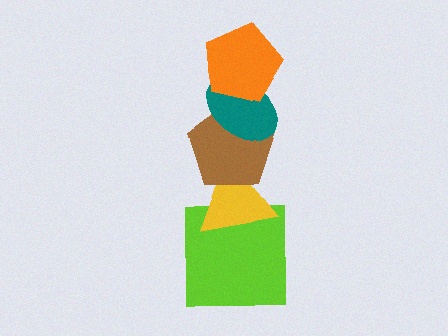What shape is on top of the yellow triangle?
The brown pentagon is on top of the yellow triangle.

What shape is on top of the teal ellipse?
The orange pentagon is on top of the teal ellipse.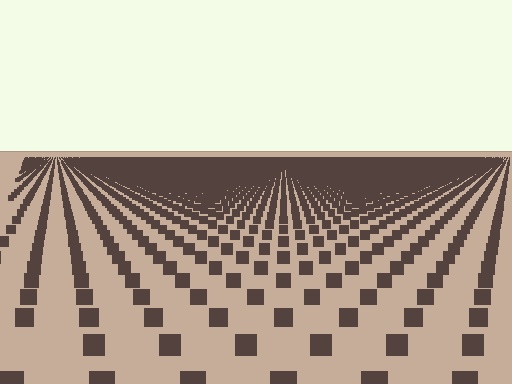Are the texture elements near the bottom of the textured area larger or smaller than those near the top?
Larger. Near the bottom, elements are closer to the viewer and appear at a bigger on-screen size.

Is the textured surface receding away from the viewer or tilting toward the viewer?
The surface is receding away from the viewer. Texture elements get smaller and denser toward the top.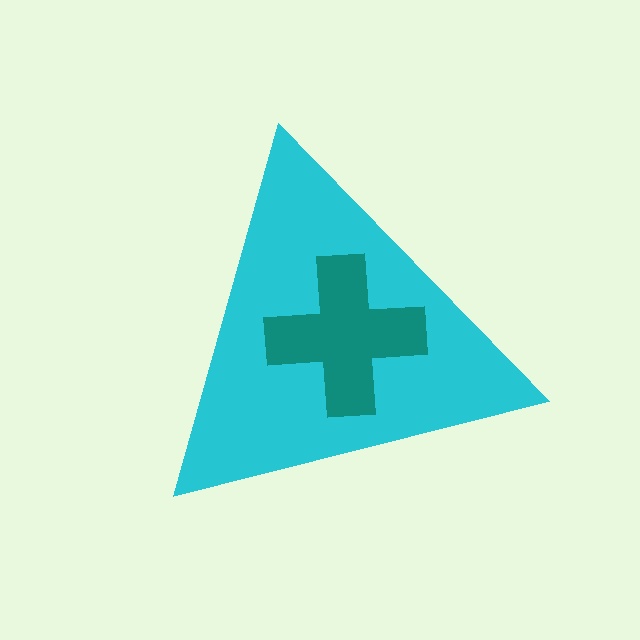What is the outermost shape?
The cyan triangle.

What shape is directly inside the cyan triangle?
The teal cross.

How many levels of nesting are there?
2.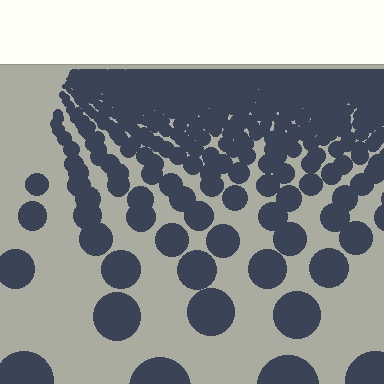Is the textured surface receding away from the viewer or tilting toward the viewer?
The surface is receding away from the viewer. Texture elements get smaller and denser toward the top.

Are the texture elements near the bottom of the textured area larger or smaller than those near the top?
Larger. Near the bottom, elements are closer to the viewer and appear at a bigger on-screen size.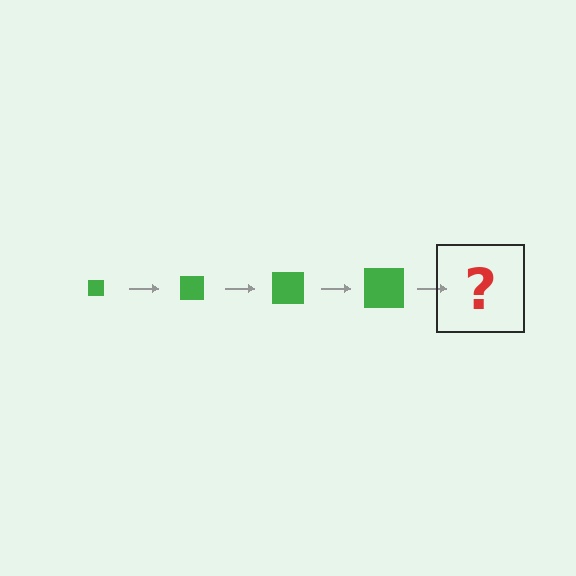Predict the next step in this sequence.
The next step is a green square, larger than the previous one.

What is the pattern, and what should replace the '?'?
The pattern is that the square gets progressively larger each step. The '?' should be a green square, larger than the previous one.